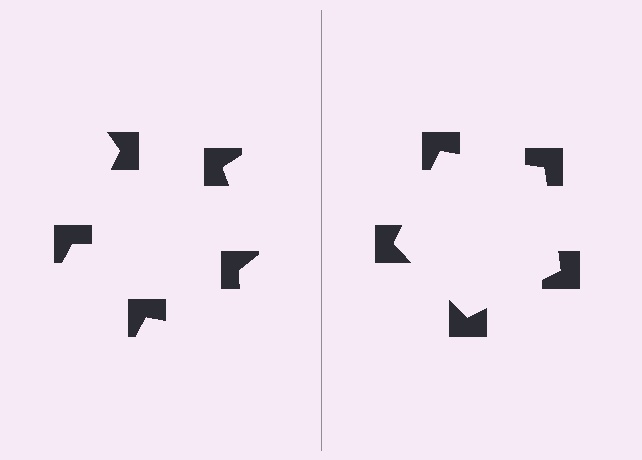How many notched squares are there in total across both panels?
10 — 5 on each side.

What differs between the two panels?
The notched squares are positioned identically on both sides; only the wedge orientations differ. On the right they align to a pentagon; on the left they are misaligned.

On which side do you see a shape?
An illusory pentagon appears on the right side. On the left side the wedge cuts are rotated, so no coherent shape forms.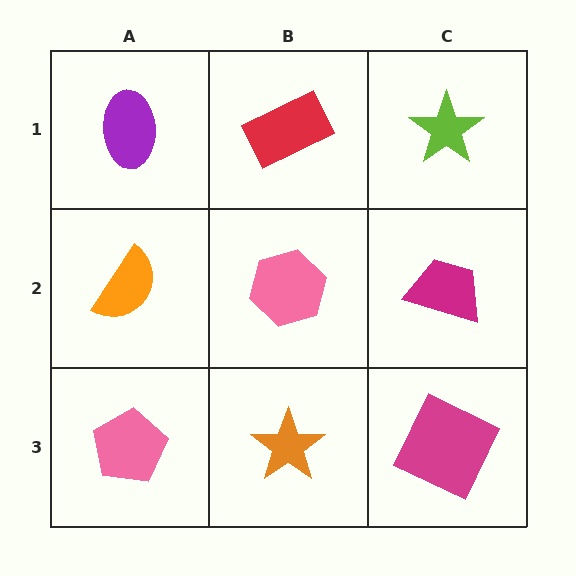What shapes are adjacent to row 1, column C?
A magenta trapezoid (row 2, column C), a red rectangle (row 1, column B).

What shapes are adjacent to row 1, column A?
An orange semicircle (row 2, column A), a red rectangle (row 1, column B).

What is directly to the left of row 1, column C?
A red rectangle.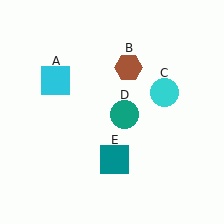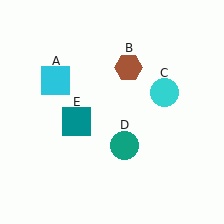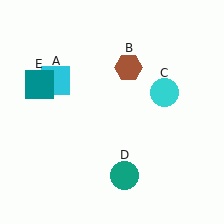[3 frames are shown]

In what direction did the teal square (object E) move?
The teal square (object E) moved up and to the left.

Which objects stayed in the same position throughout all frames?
Cyan square (object A) and brown hexagon (object B) and cyan circle (object C) remained stationary.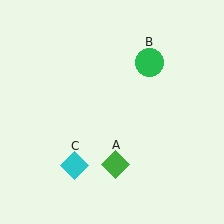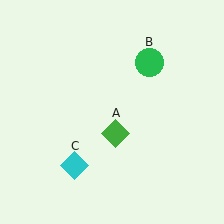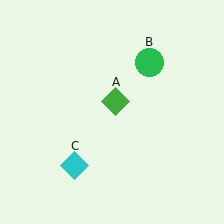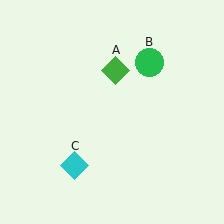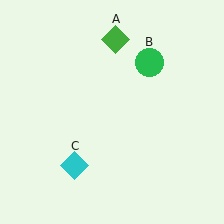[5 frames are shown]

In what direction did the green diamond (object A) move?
The green diamond (object A) moved up.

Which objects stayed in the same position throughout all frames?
Green circle (object B) and cyan diamond (object C) remained stationary.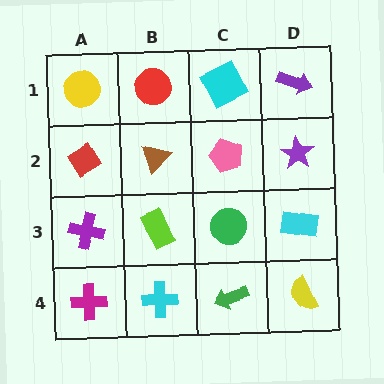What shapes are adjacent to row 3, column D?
A purple star (row 2, column D), a yellow semicircle (row 4, column D), a green circle (row 3, column C).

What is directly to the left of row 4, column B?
A magenta cross.